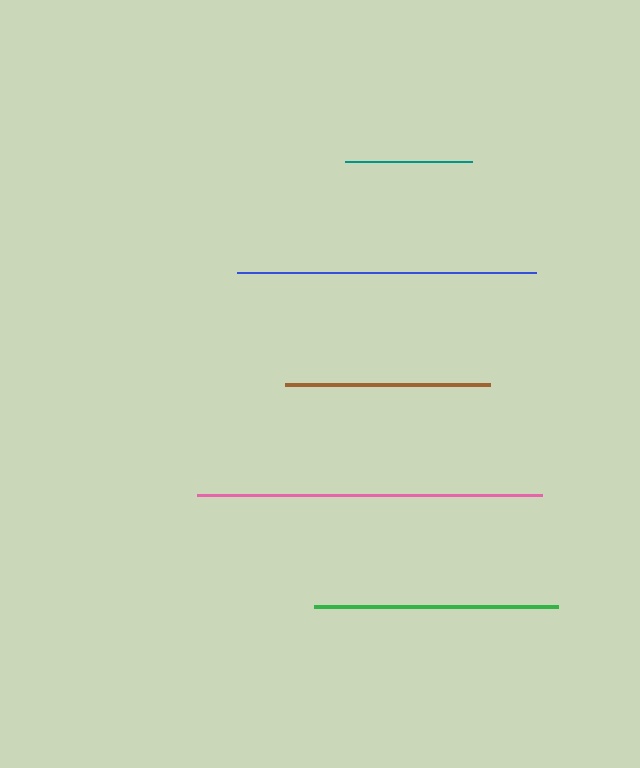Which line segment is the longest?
The pink line is the longest at approximately 345 pixels.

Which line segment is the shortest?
The teal line is the shortest at approximately 127 pixels.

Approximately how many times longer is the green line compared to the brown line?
The green line is approximately 1.2 times the length of the brown line.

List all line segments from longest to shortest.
From longest to shortest: pink, blue, green, brown, teal.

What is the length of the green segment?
The green segment is approximately 244 pixels long.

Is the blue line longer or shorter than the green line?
The blue line is longer than the green line.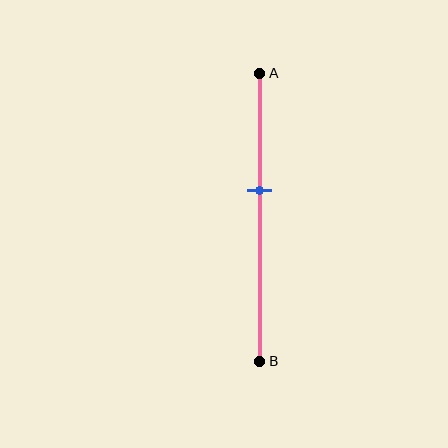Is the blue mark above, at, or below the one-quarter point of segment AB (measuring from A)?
The blue mark is below the one-quarter point of segment AB.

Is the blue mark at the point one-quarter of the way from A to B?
No, the mark is at about 40% from A, not at the 25% one-quarter point.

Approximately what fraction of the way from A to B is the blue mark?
The blue mark is approximately 40% of the way from A to B.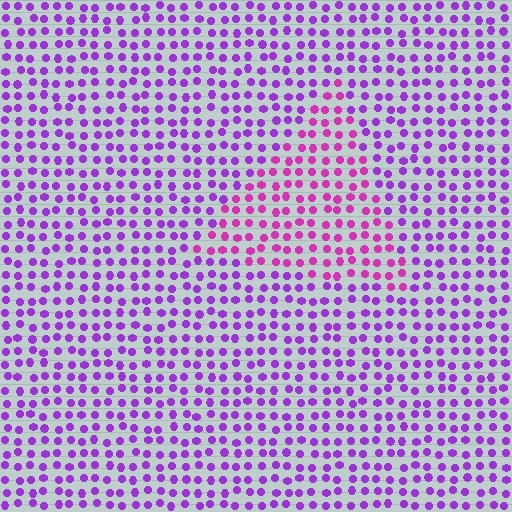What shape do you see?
I see a triangle.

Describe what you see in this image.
The image is filled with small purple elements in a uniform arrangement. A triangle-shaped region is visible where the elements are tinted to a slightly different hue, forming a subtle color boundary.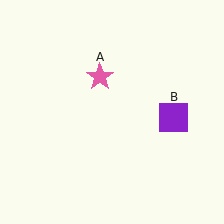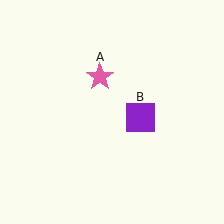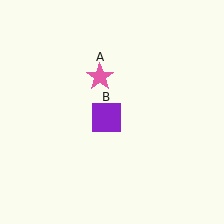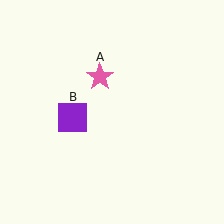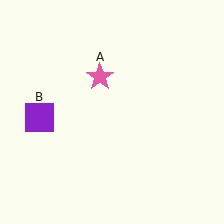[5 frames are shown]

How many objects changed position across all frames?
1 object changed position: purple square (object B).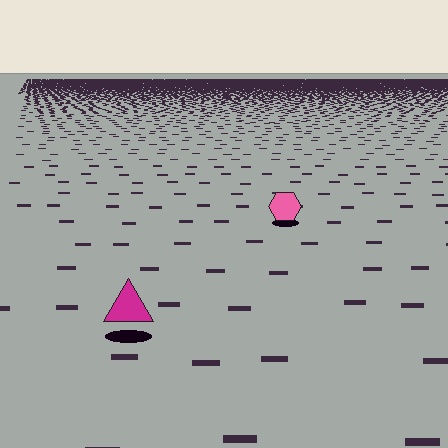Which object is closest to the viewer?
The magenta triangle is closest. The texture marks near it are larger and more spread out.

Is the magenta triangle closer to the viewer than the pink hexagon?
Yes. The magenta triangle is closer — you can tell from the texture gradient: the ground texture is coarser near it.